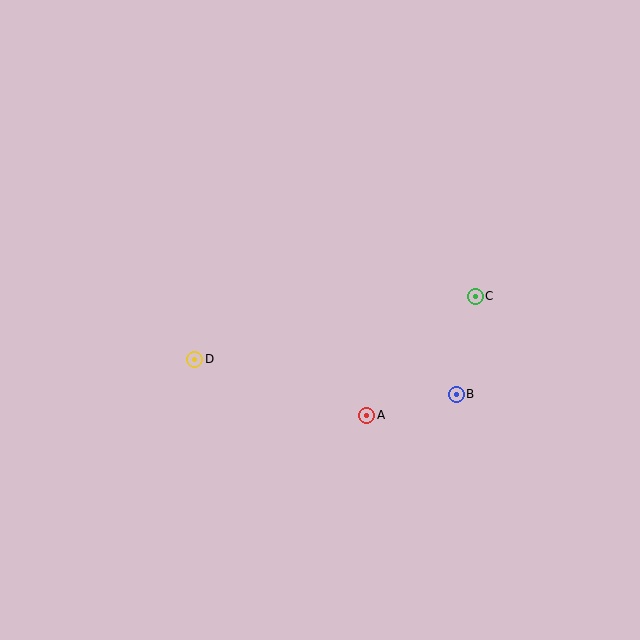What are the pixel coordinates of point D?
Point D is at (195, 359).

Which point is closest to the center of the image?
Point A at (367, 415) is closest to the center.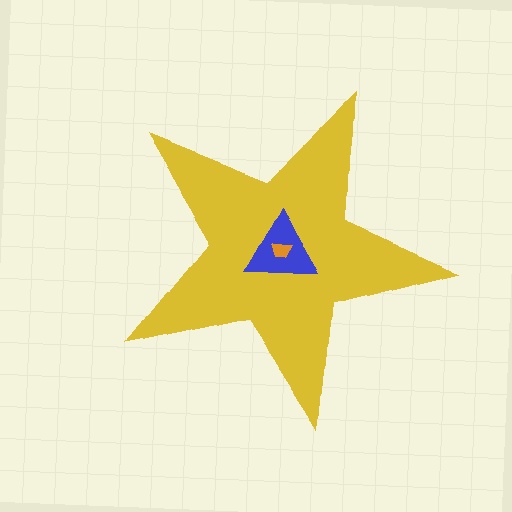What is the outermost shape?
The yellow star.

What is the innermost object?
The orange trapezoid.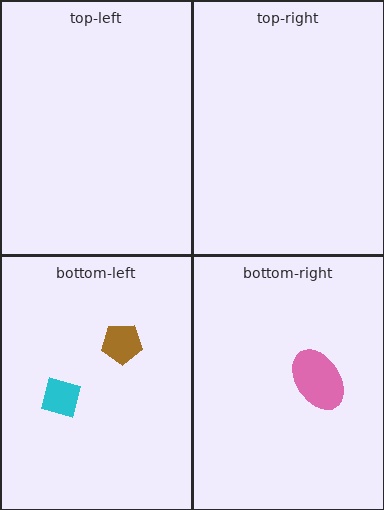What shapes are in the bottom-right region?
The pink ellipse.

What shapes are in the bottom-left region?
The brown pentagon, the cyan diamond.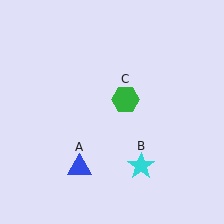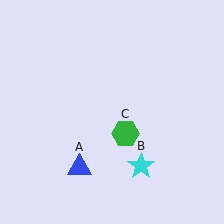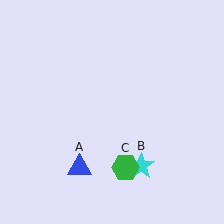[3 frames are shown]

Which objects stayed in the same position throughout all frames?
Blue triangle (object A) and cyan star (object B) remained stationary.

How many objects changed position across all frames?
1 object changed position: green hexagon (object C).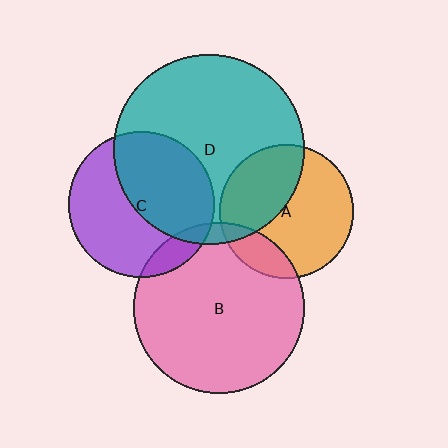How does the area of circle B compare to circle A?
Approximately 1.6 times.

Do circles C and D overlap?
Yes.